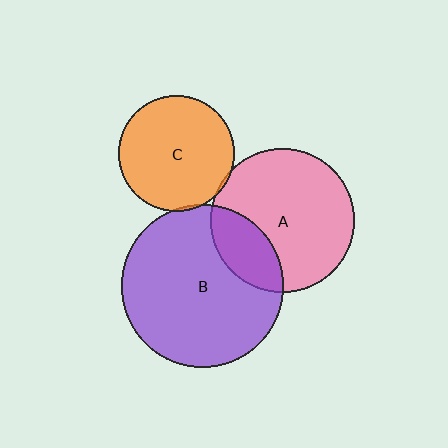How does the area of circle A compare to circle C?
Approximately 1.5 times.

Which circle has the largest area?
Circle B (purple).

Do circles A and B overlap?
Yes.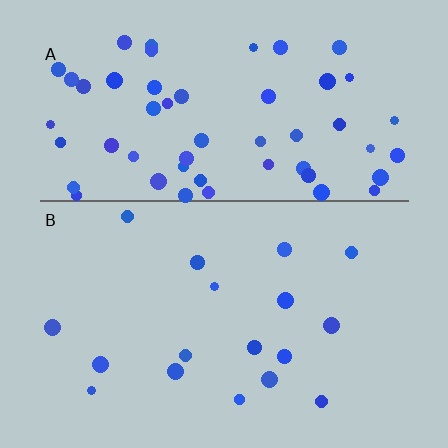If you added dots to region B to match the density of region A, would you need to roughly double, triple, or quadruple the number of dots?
Approximately triple.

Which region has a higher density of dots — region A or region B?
A (the top).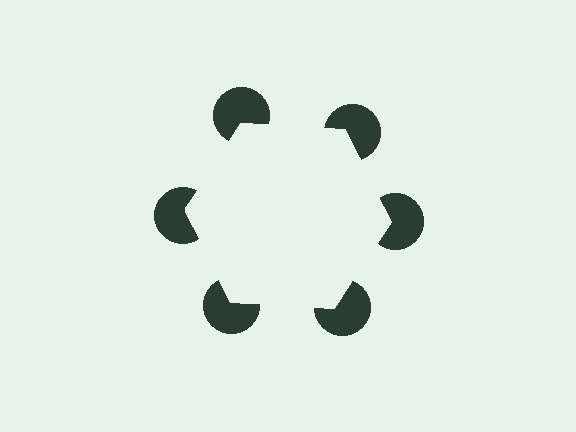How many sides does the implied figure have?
6 sides.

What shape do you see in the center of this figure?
An illusory hexagon — its edges are inferred from the aligned wedge cuts in the pac-man discs, not physically drawn.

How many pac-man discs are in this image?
There are 6 — one at each vertex of the illusory hexagon.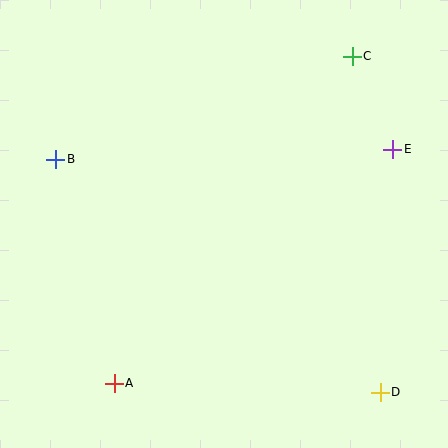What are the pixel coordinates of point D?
Point D is at (380, 392).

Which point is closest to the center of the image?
Point B at (56, 159) is closest to the center.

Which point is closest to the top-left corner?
Point B is closest to the top-left corner.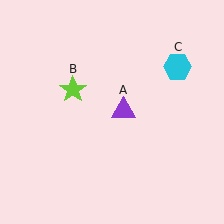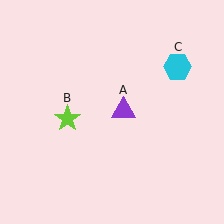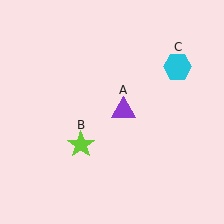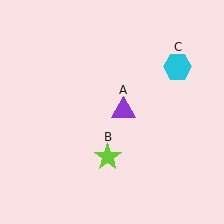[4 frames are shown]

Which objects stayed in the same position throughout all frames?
Purple triangle (object A) and cyan hexagon (object C) remained stationary.